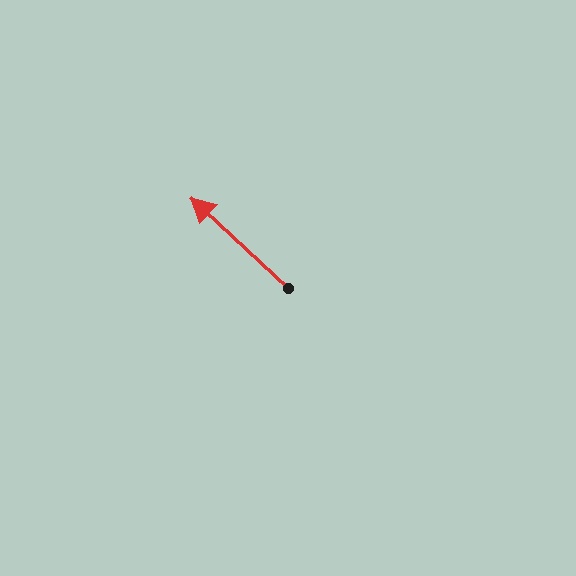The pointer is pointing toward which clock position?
Roughly 10 o'clock.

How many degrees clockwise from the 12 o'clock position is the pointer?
Approximately 313 degrees.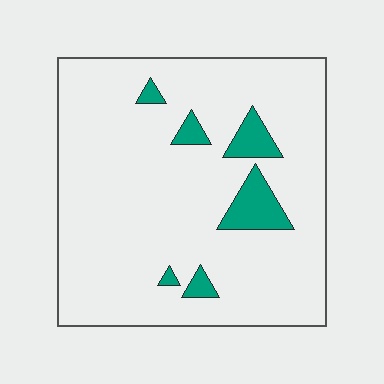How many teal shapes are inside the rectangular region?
6.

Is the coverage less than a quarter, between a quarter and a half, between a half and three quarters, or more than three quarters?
Less than a quarter.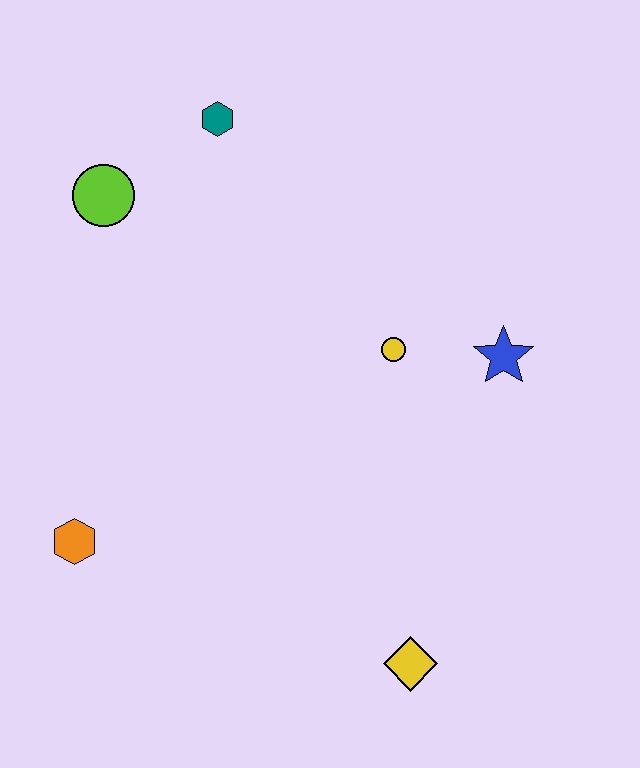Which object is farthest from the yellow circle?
The orange hexagon is farthest from the yellow circle.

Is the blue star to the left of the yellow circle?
No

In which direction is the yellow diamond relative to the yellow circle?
The yellow diamond is below the yellow circle.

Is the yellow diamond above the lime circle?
No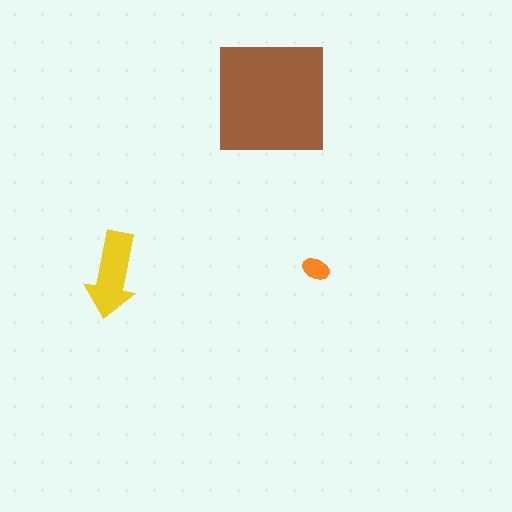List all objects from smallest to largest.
The orange ellipse, the yellow arrow, the brown square.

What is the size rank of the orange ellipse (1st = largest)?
3rd.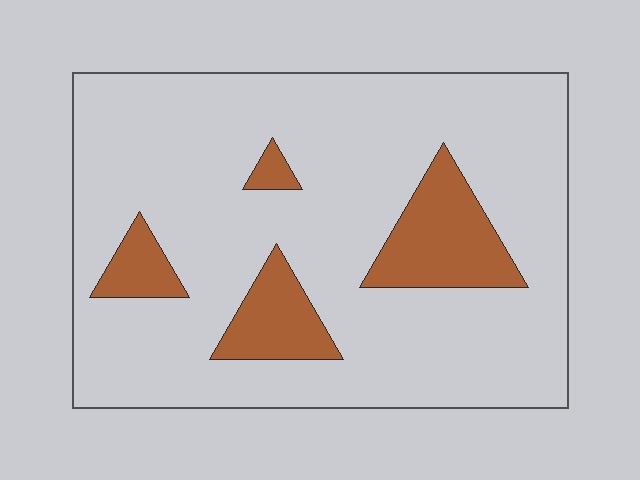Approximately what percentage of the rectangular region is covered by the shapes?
Approximately 15%.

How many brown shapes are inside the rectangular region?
4.